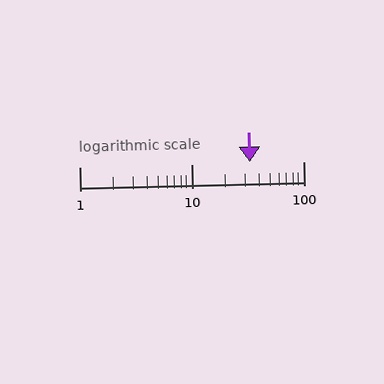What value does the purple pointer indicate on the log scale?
The pointer indicates approximately 33.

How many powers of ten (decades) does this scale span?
The scale spans 2 decades, from 1 to 100.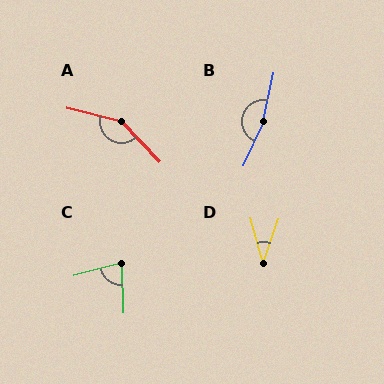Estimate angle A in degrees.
Approximately 148 degrees.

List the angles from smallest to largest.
D (35°), C (77°), A (148°), B (168°).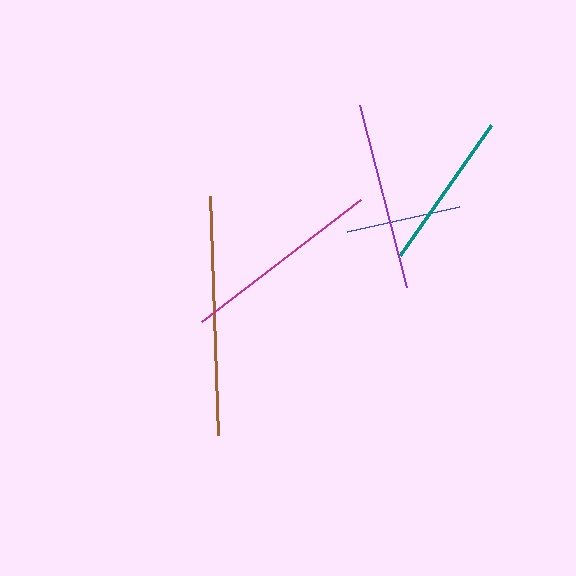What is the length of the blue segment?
The blue segment is approximately 115 pixels long.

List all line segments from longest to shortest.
From longest to shortest: brown, magenta, purple, teal, blue.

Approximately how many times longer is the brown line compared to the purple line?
The brown line is approximately 1.3 times the length of the purple line.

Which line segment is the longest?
The brown line is the longest at approximately 239 pixels.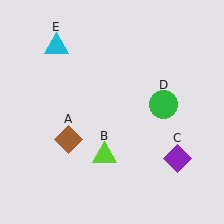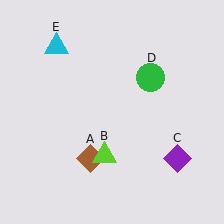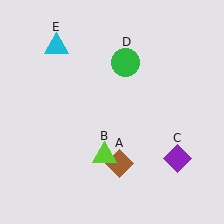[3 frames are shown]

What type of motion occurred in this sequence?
The brown diamond (object A), green circle (object D) rotated counterclockwise around the center of the scene.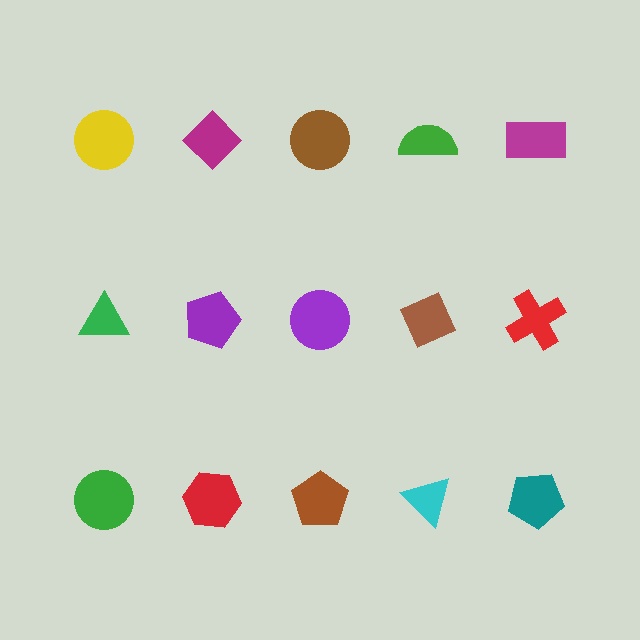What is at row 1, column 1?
A yellow circle.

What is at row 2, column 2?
A purple pentagon.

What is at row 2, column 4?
A brown diamond.